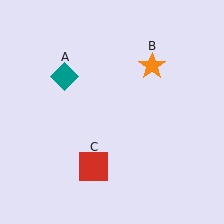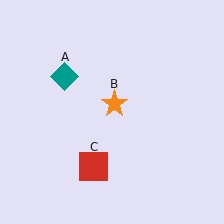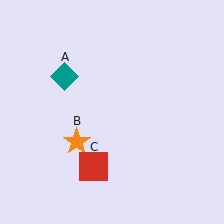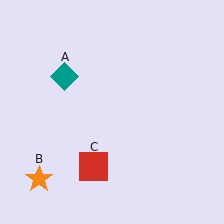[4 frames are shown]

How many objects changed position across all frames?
1 object changed position: orange star (object B).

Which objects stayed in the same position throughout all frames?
Teal diamond (object A) and red square (object C) remained stationary.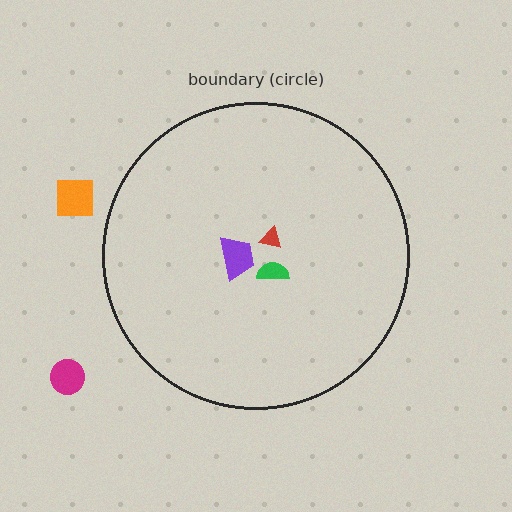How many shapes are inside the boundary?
3 inside, 2 outside.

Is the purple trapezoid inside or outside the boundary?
Inside.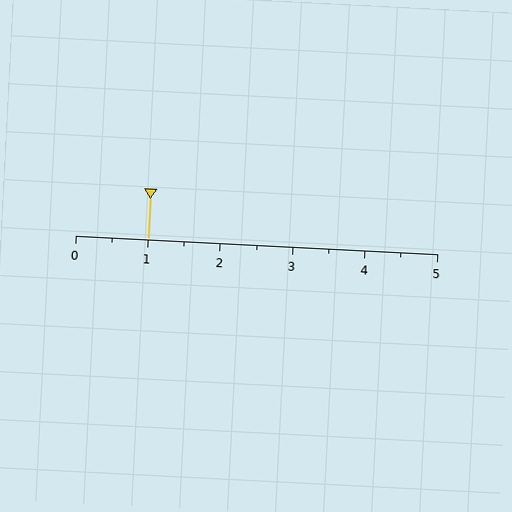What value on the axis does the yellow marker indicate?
The marker indicates approximately 1.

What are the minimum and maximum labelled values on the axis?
The axis runs from 0 to 5.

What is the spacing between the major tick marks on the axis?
The major ticks are spaced 1 apart.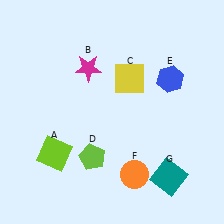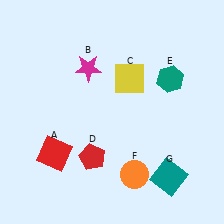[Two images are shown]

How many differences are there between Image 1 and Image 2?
There are 3 differences between the two images.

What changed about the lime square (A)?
In Image 1, A is lime. In Image 2, it changed to red.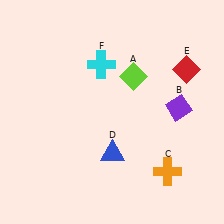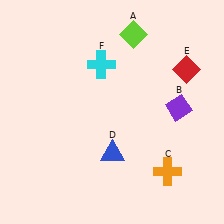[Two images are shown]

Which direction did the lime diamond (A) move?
The lime diamond (A) moved up.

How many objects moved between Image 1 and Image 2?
1 object moved between the two images.